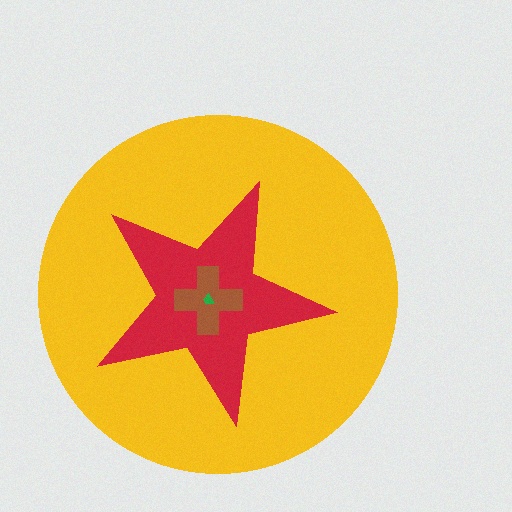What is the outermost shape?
The yellow circle.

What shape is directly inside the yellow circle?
The red star.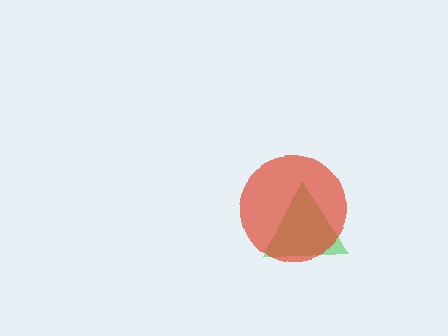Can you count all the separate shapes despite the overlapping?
Yes, there are 2 separate shapes.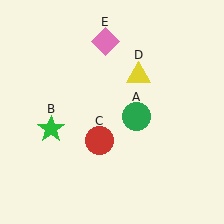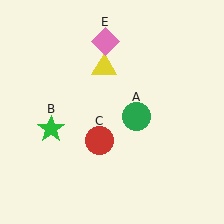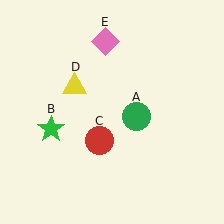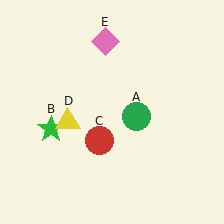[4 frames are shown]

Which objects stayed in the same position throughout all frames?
Green circle (object A) and green star (object B) and red circle (object C) and pink diamond (object E) remained stationary.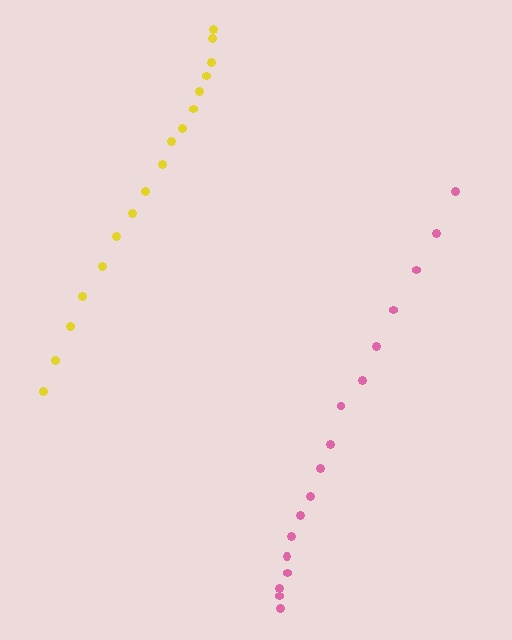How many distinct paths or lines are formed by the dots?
There are 2 distinct paths.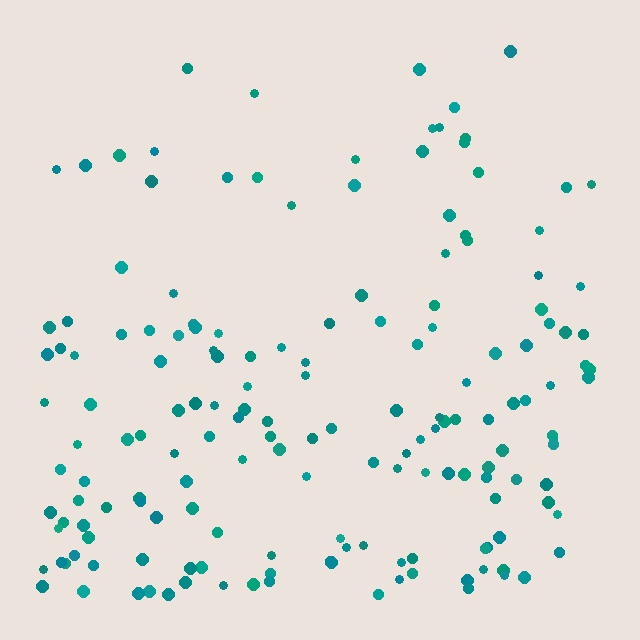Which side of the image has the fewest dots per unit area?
The top.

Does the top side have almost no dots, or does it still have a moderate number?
Still a moderate number, just noticeably fewer than the bottom.